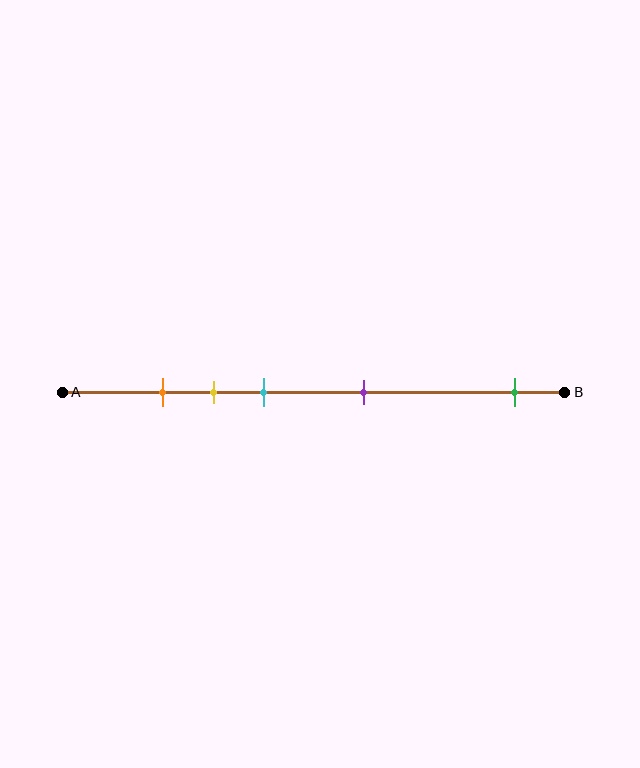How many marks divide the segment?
There are 5 marks dividing the segment.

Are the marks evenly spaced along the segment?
No, the marks are not evenly spaced.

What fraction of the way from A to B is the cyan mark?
The cyan mark is approximately 40% (0.4) of the way from A to B.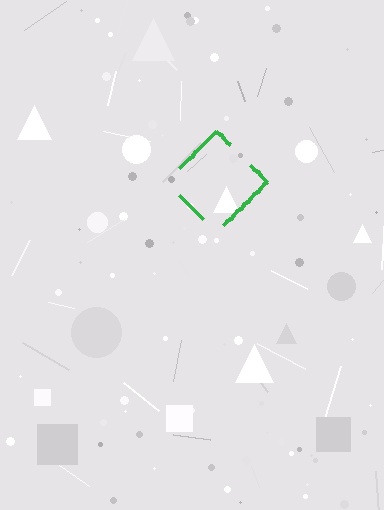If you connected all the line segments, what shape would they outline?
They would outline a diamond.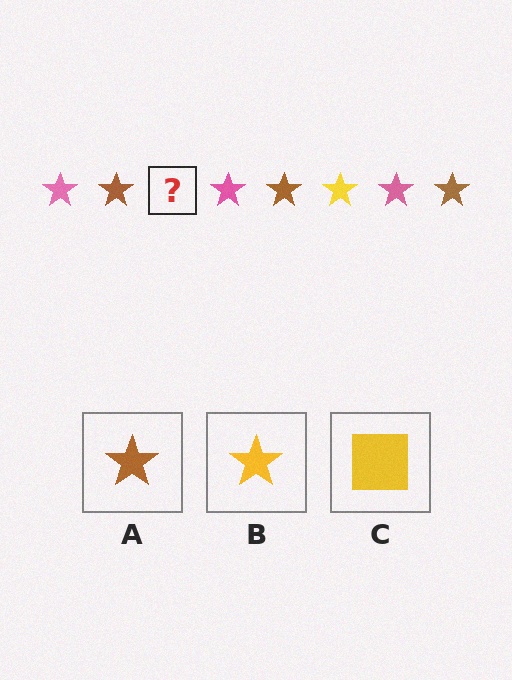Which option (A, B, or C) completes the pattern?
B.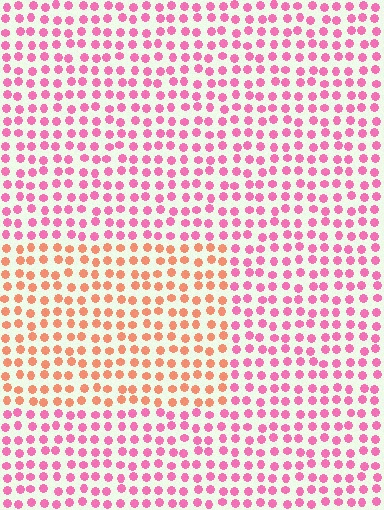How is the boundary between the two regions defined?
The boundary is defined purely by a slight shift in hue (about 46 degrees). Spacing, size, and orientation are identical on both sides.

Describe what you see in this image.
The image is filled with small pink elements in a uniform arrangement. A rectangle-shaped region is visible where the elements are tinted to a slightly different hue, forming a subtle color boundary.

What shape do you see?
I see a rectangle.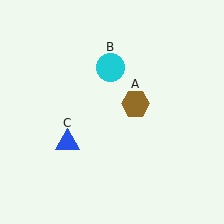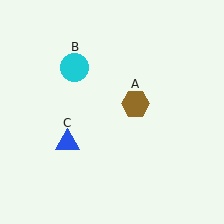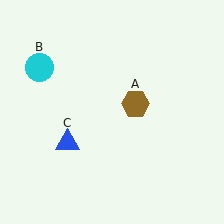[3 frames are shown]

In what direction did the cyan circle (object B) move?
The cyan circle (object B) moved left.